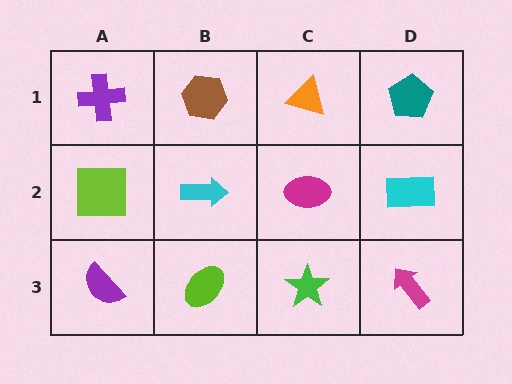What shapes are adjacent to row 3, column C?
A magenta ellipse (row 2, column C), a lime ellipse (row 3, column B), a magenta arrow (row 3, column D).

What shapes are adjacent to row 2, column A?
A purple cross (row 1, column A), a purple semicircle (row 3, column A), a cyan arrow (row 2, column B).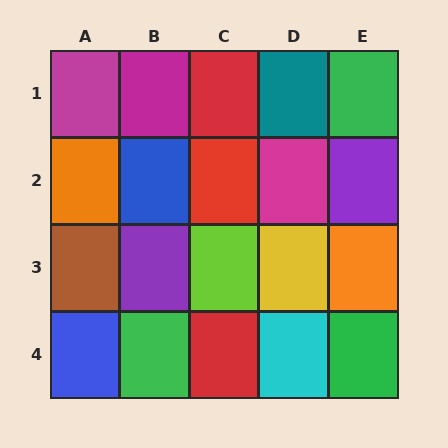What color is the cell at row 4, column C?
Red.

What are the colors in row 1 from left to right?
Magenta, magenta, red, teal, green.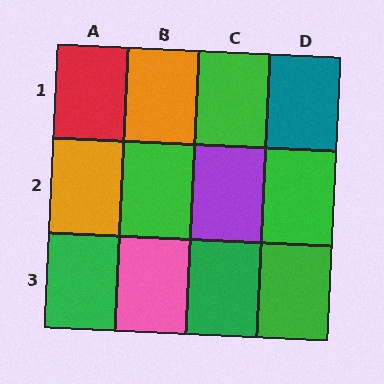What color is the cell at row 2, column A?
Orange.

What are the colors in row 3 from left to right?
Green, pink, green, green.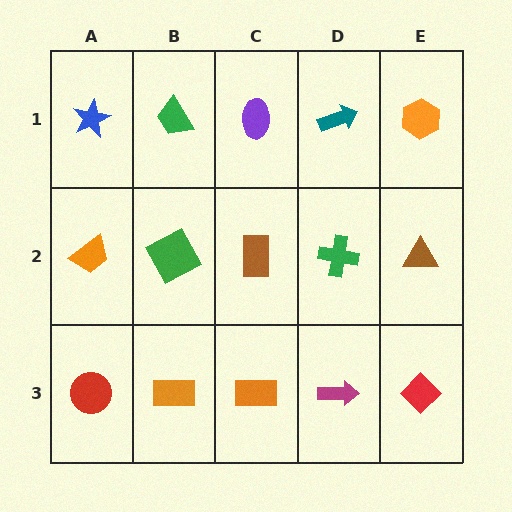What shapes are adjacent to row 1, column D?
A green cross (row 2, column D), a purple ellipse (row 1, column C), an orange hexagon (row 1, column E).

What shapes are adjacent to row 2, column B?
A green trapezoid (row 1, column B), an orange rectangle (row 3, column B), an orange trapezoid (row 2, column A), a brown rectangle (row 2, column C).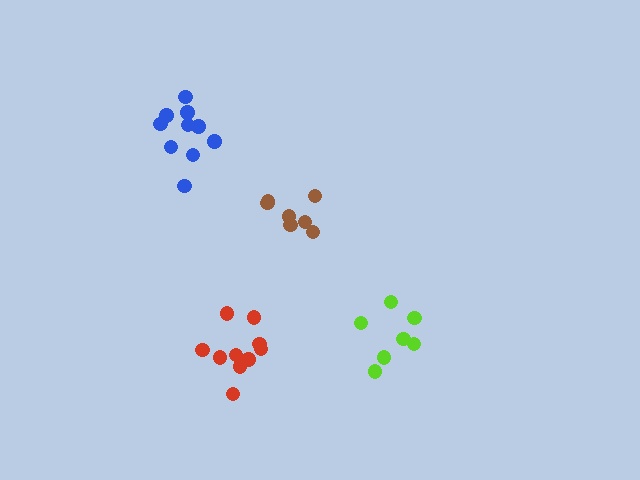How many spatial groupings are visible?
There are 4 spatial groupings.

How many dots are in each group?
Group 1: 7 dots, Group 2: 7 dots, Group 3: 10 dots, Group 4: 10 dots (34 total).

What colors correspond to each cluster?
The clusters are colored: lime, brown, blue, red.